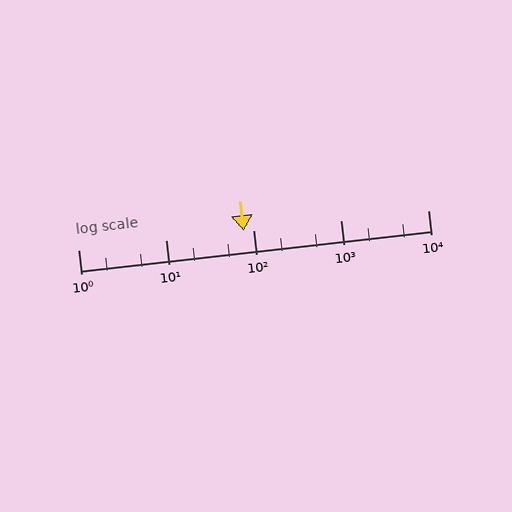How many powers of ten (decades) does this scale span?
The scale spans 4 decades, from 1 to 10000.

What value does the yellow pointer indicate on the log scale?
The pointer indicates approximately 79.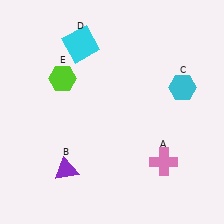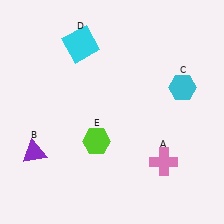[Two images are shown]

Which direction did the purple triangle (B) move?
The purple triangle (B) moved left.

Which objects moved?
The objects that moved are: the purple triangle (B), the lime hexagon (E).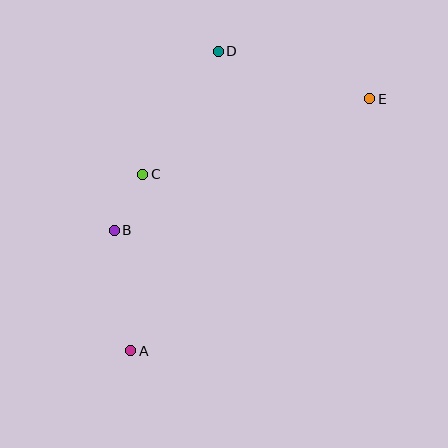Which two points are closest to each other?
Points B and C are closest to each other.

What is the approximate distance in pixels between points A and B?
The distance between A and B is approximately 122 pixels.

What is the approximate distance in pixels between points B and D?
The distance between B and D is approximately 207 pixels.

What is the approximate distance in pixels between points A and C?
The distance between A and C is approximately 177 pixels.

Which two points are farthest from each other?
Points A and E are farthest from each other.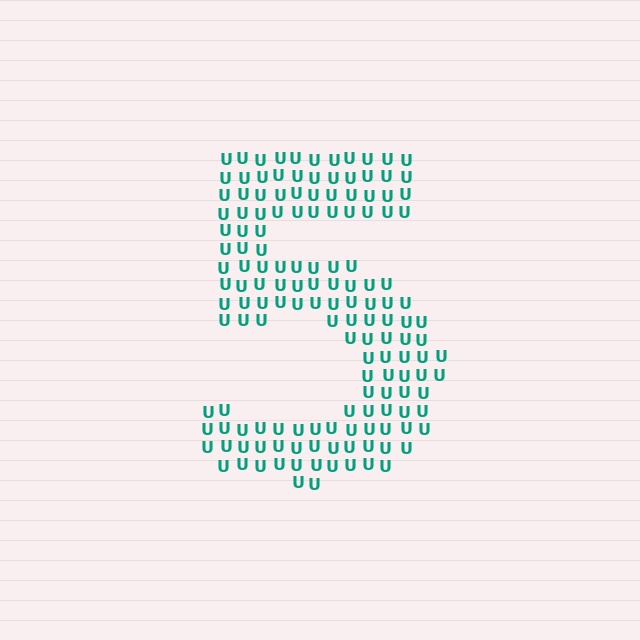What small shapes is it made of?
It is made of small letter U's.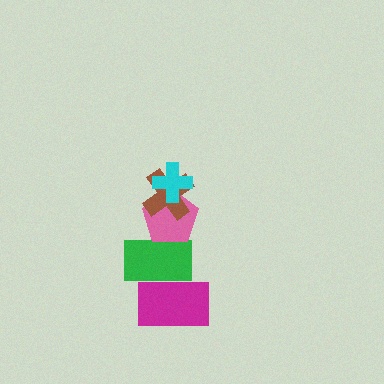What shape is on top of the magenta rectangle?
The green rectangle is on top of the magenta rectangle.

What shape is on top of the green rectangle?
The pink pentagon is on top of the green rectangle.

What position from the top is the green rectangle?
The green rectangle is 4th from the top.